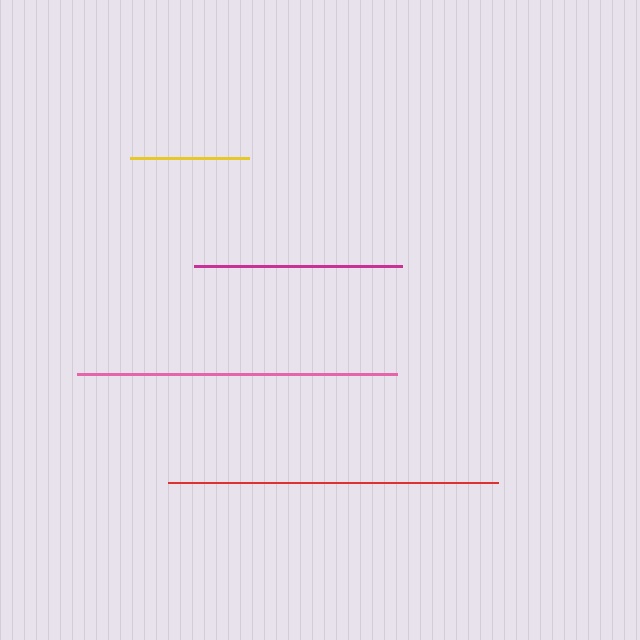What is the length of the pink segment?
The pink segment is approximately 320 pixels long.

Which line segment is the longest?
The red line is the longest at approximately 330 pixels.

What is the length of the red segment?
The red segment is approximately 330 pixels long.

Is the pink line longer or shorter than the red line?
The red line is longer than the pink line.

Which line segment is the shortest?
The yellow line is the shortest at approximately 119 pixels.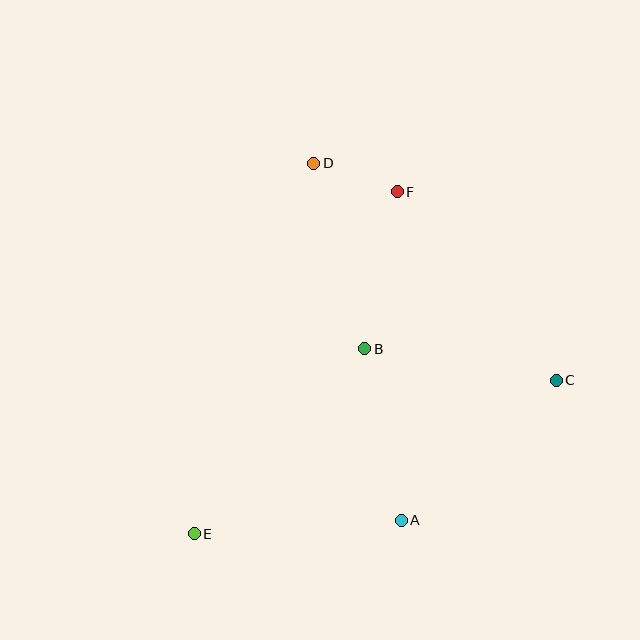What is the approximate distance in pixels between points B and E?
The distance between B and E is approximately 251 pixels.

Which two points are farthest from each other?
Points E and F are farthest from each other.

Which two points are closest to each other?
Points D and F are closest to each other.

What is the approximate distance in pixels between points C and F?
The distance between C and F is approximately 247 pixels.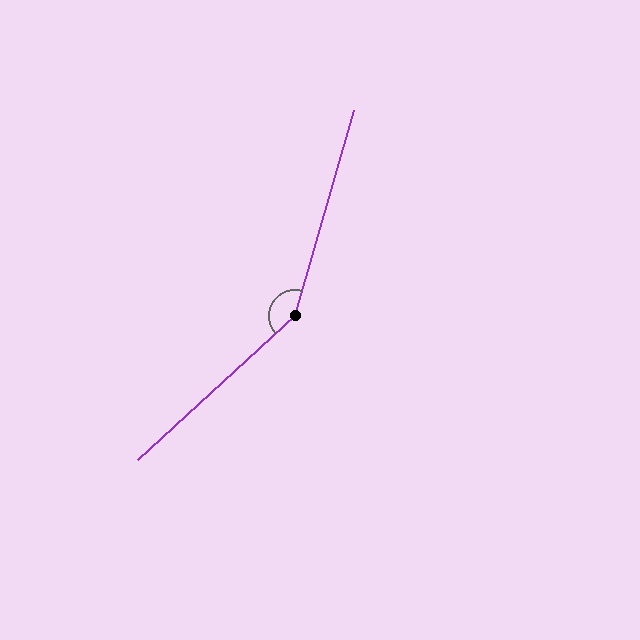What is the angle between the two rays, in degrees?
Approximately 149 degrees.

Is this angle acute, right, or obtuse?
It is obtuse.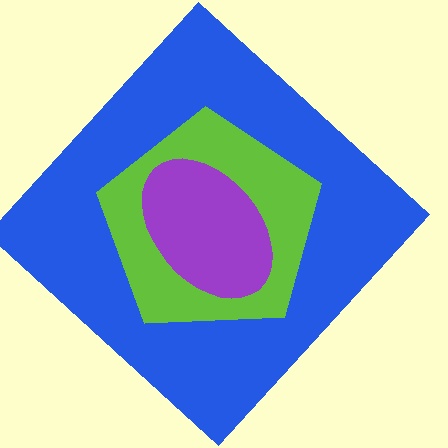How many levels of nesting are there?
3.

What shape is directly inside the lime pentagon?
The purple ellipse.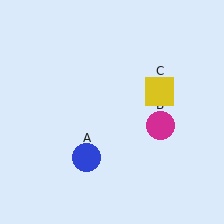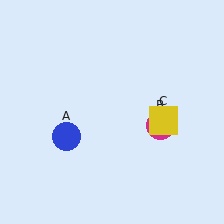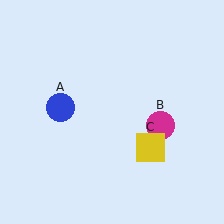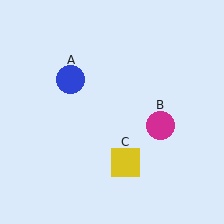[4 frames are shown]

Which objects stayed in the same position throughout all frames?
Magenta circle (object B) remained stationary.